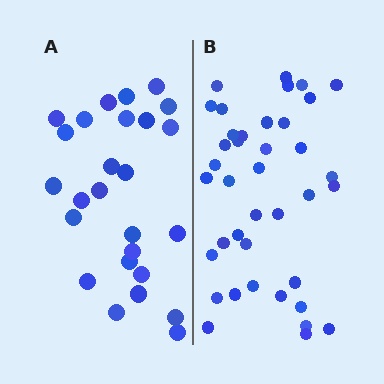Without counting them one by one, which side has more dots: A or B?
Region B (the right region) has more dots.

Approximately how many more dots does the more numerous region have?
Region B has approximately 15 more dots than region A.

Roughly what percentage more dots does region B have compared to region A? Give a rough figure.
About 50% more.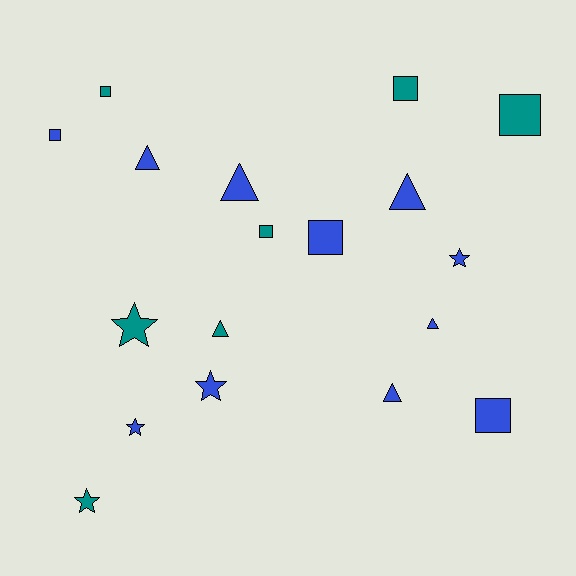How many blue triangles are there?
There are 5 blue triangles.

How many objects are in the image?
There are 18 objects.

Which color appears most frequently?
Blue, with 11 objects.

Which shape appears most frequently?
Square, with 7 objects.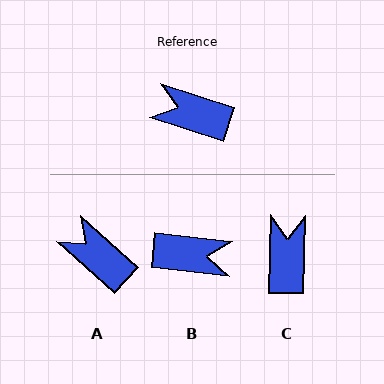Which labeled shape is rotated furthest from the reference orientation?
B, about 168 degrees away.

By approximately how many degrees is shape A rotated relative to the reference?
Approximately 24 degrees clockwise.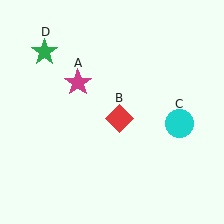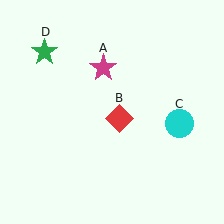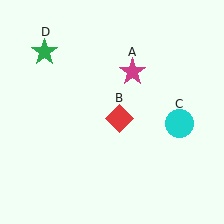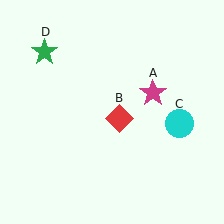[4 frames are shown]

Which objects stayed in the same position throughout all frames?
Red diamond (object B) and cyan circle (object C) and green star (object D) remained stationary.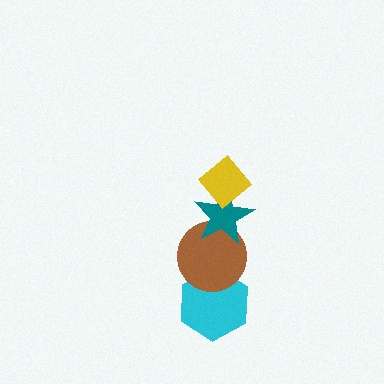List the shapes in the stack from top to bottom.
From top to bottom: the yellow diamond, the teal star, the brown circle, the cyan hexagon.